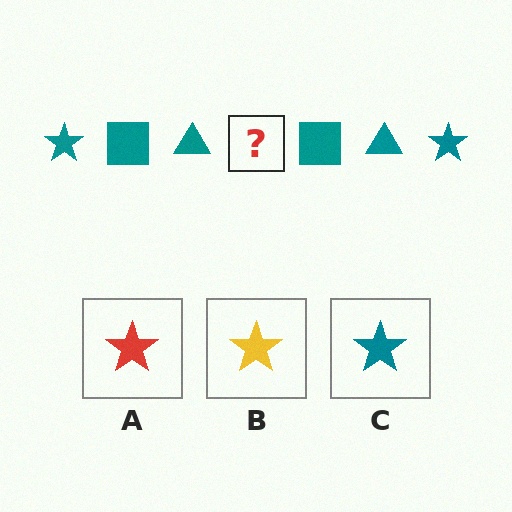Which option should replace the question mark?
Option C.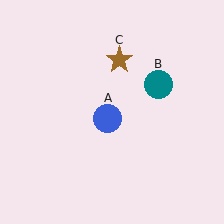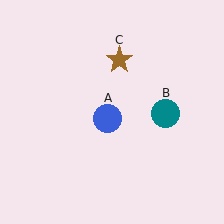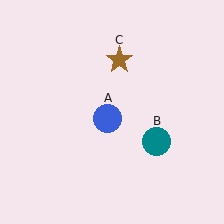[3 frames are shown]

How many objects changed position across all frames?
1 object changed position: teal circle (object B).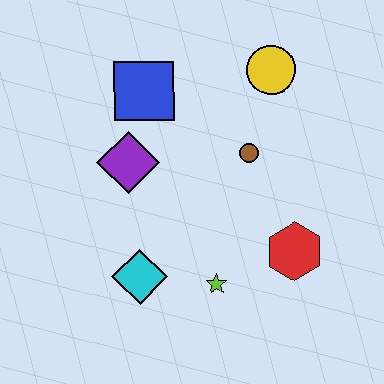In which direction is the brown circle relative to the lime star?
The brown circle is above the lime star.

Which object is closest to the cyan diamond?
The lime star is closest to the cyan diamond.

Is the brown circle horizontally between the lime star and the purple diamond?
No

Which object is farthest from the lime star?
The yellow circle is farthest from the lime star.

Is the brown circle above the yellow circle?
No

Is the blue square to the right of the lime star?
No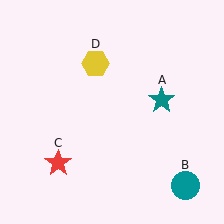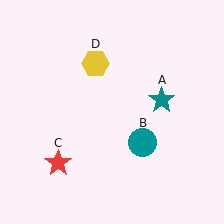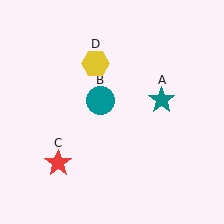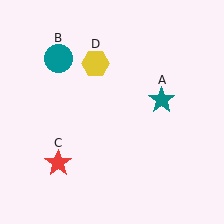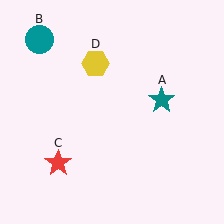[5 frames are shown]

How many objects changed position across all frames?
1 object changed position: teal circle (object B).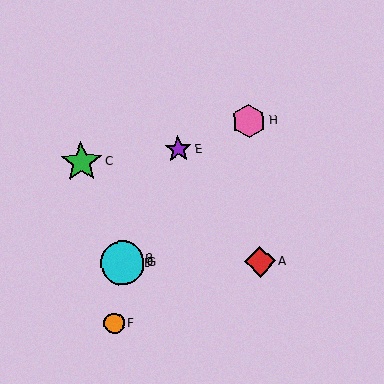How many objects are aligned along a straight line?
3 objects (B, D, G) are aligned along a straight line.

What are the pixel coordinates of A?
Object A is at (260, 262).